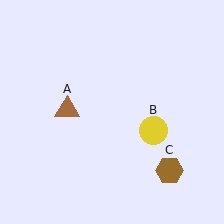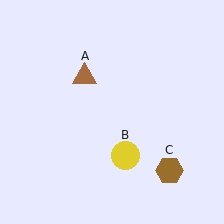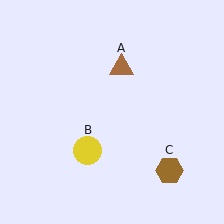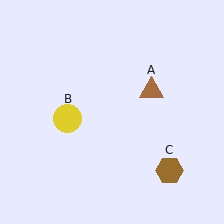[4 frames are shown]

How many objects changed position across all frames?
2 objects changed position: brown triangle (object A), yellow circle (object B).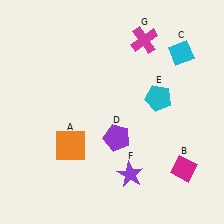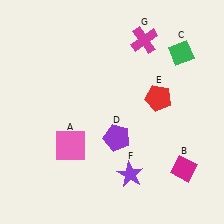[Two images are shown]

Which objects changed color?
A changed from orange to pink. C changed from cyan to green. E changed from cyan to red.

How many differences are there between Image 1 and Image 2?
There are 3 differences between the two images.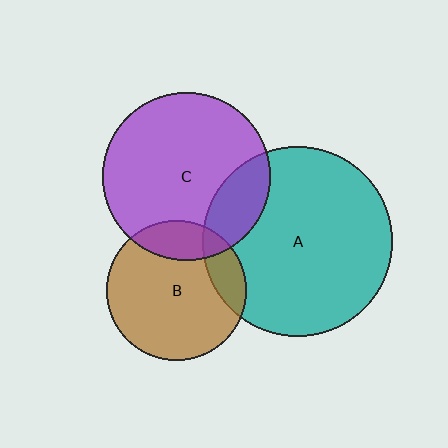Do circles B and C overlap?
Yes.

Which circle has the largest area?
Circle A (teal).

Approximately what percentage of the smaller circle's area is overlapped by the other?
Approximately 20%.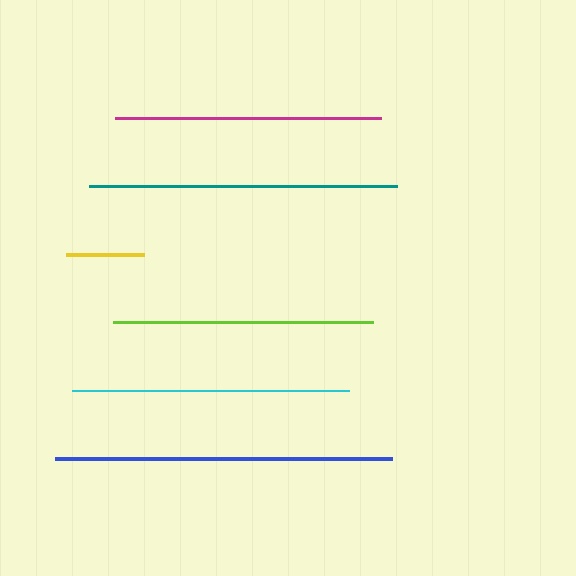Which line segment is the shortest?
The yellow line is the shortest at approximately 78 pixels.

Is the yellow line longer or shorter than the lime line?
The lime line is longer than the yellow line.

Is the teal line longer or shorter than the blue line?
The blue line is longer than the teal line.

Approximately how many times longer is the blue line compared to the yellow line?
The blue line is approximately 4.3 times the length of the yellow line.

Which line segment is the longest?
The blue line is the longest at approximately 338 pixels.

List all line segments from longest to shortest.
From longest to shortest: blue, teal, cyan, magenta, lime, yellow.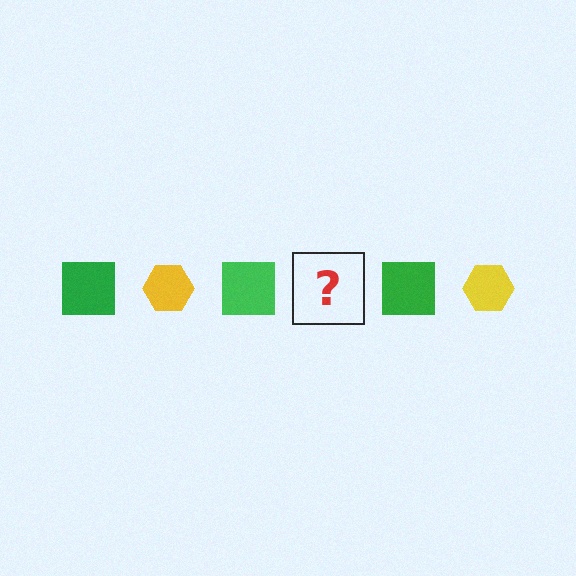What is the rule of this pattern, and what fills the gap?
The rule is that the pattern alternates between green square and yellow hexagon. The gap should be filled with a yellow hexagon.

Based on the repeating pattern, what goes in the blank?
The blank should be a yellow hexagon.